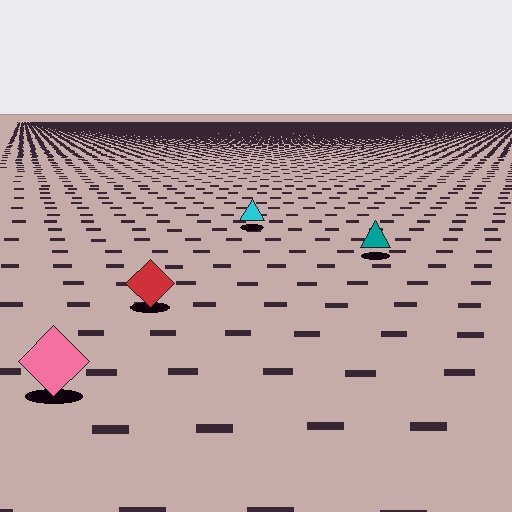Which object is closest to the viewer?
The pink diamond is closest. The texture marks near it are larger and more spread out.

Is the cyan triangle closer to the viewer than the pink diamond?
No. The pink diamond is closer — you can tell from the texture gradient: the ground texture is coarser near it.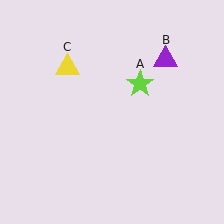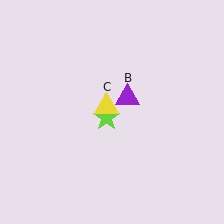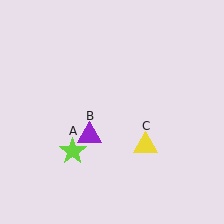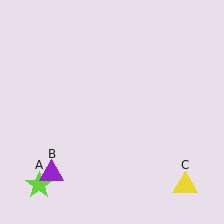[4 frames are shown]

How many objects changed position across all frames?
3 objects changed position: lime star (object A), purple triangle (object B), yellow triangle (object C).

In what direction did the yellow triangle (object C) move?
The yellow triangle (object C) moved down and to the right.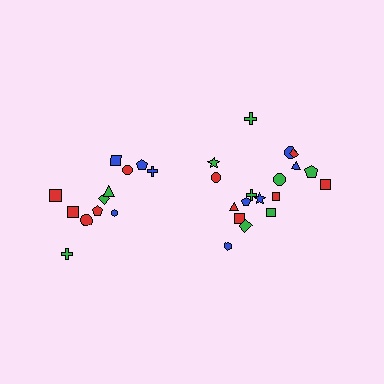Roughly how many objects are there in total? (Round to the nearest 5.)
Roughly 30 objects in total.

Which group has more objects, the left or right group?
The right group.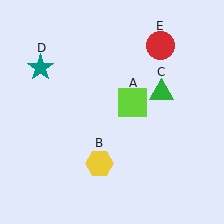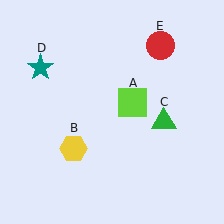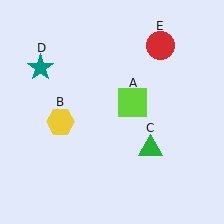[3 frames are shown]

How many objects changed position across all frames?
2 objects changed position: yellow hexagon (object B), green triangle (object C).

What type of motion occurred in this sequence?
The yellow hexagon (object B), green triangle (object C) rotated clockwise around the center of the scene.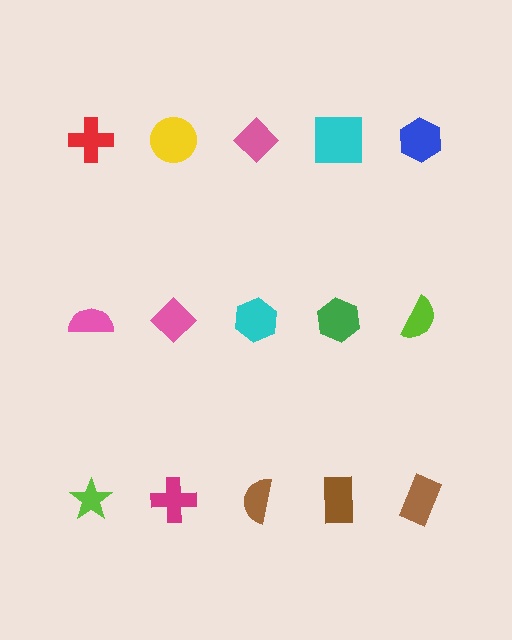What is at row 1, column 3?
A pink diamond.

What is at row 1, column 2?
A yellow circle.